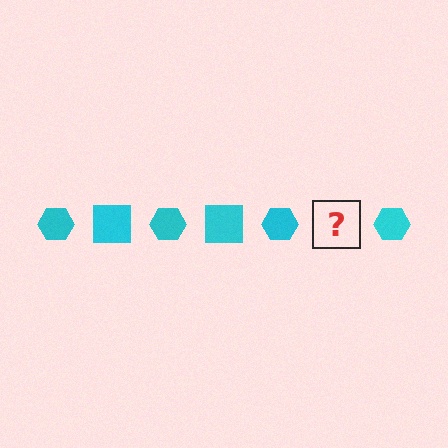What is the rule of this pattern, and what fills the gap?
The rule is that the pattern cycles through hexagon, square shapes in cyan. The gap should be filled with a cyan square.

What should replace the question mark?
The question mark should be replaced with a cyan square.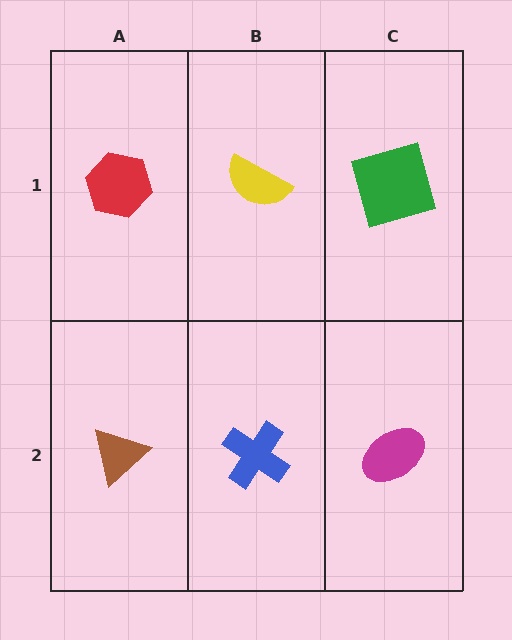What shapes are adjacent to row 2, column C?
A green square (row 1, column C), a blue cross (row 2, column B).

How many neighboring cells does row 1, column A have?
2.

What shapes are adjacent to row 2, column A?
A red hexagon (row 1, column A), a blue cross (row 2, column B).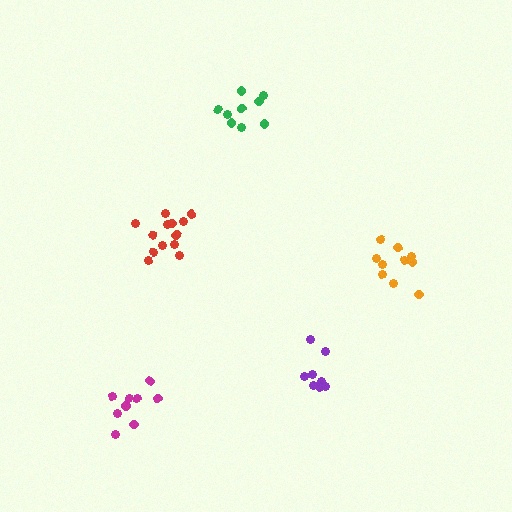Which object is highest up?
The green cluster is topmost.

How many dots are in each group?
Group 1: 10 dots, Group 2: 9 dots, Group 3: 13 dots, Group 4: 9 dots, Group 5: 9 dots (50 total).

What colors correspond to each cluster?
The clusters are colored: orange, magenta, red, purple, green.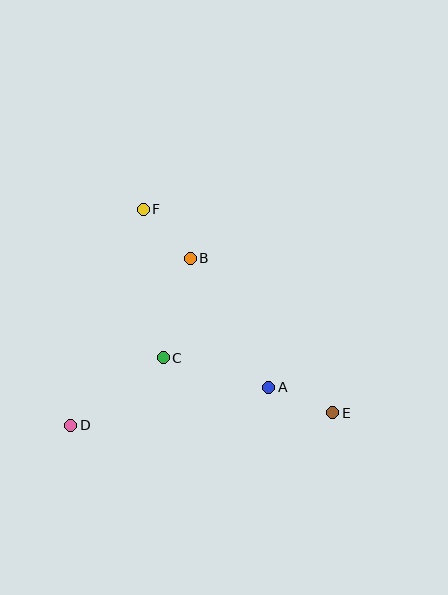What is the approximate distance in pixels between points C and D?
The distance between C and D is approximately 114 pixels.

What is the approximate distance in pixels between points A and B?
The distance between A and B is approximately 151 pixels.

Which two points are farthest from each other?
Points E and F are farthest from each other.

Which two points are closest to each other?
Points B and F are closest to each other.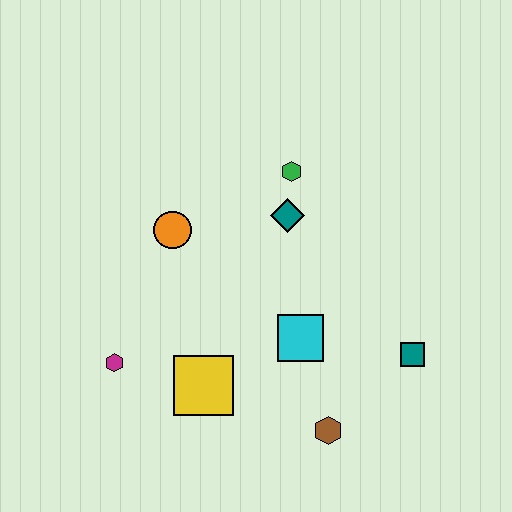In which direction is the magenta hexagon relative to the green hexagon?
The magenta hexagon is below the green hexagon.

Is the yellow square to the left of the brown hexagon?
Yes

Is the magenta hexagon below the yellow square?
No